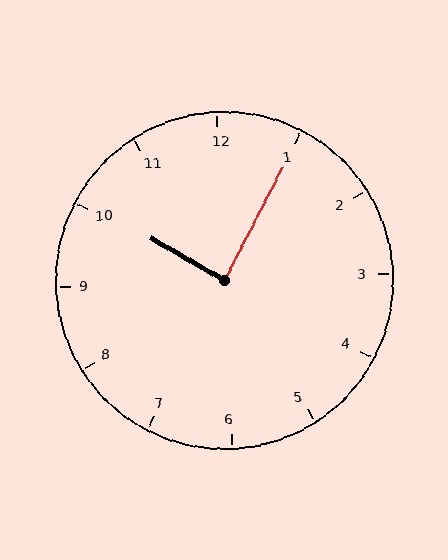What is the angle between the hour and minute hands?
Approximately 88 degrees.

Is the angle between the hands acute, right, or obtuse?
It is right.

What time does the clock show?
10:05.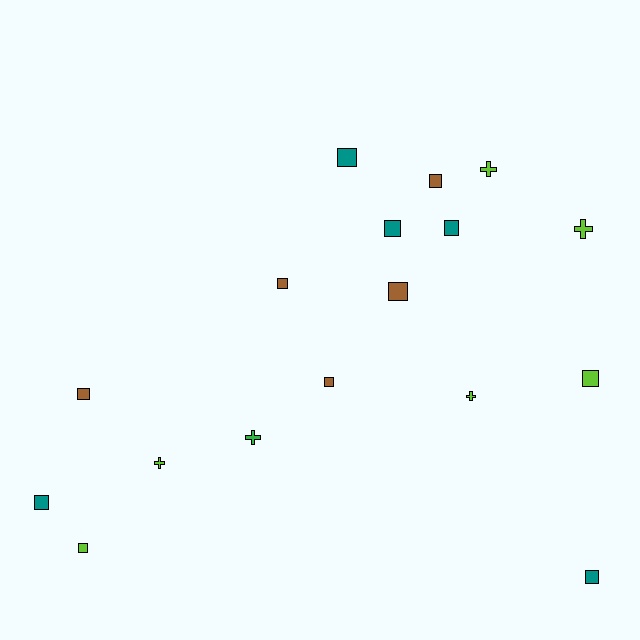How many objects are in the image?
There are 17 objects.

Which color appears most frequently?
Lime, with 6 objects.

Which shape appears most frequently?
Square, with 12 objects.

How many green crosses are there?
There is 1 green cross.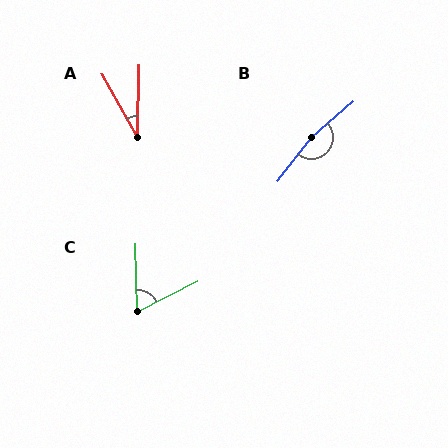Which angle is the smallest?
A, at approximately 30 degrees.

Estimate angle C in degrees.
Approximately 64 degrees.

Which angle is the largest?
B, at approximately 168 degrees.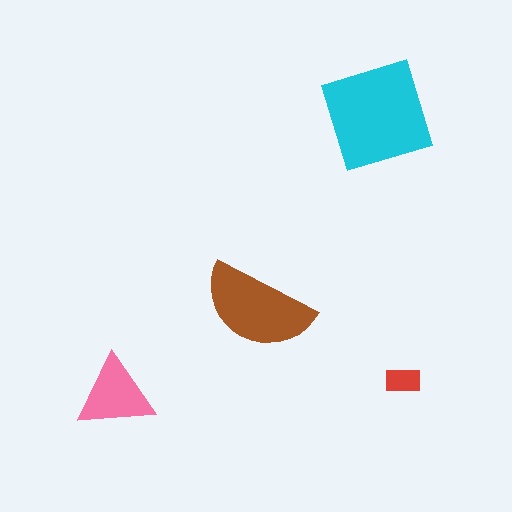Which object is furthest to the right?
The red rectangle is rightmost.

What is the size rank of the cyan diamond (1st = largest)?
1st.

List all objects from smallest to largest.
The red rectangle, the pink triangle, the brown semicircle, the cyan diamond.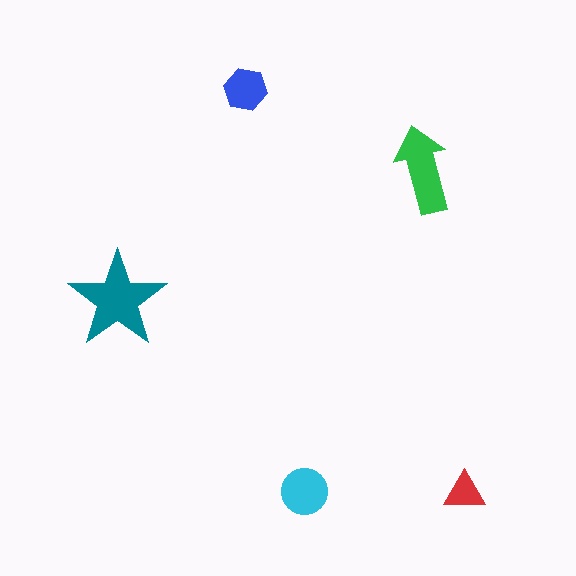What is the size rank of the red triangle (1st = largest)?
5th.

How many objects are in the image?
There are 5 objects in the image.